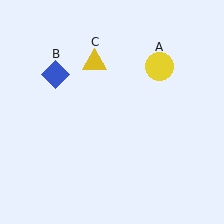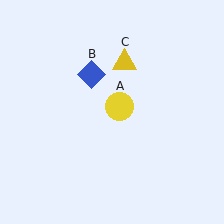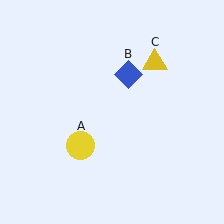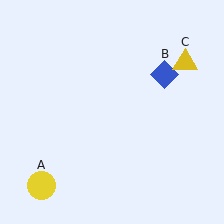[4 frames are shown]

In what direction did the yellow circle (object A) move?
The yellow circle (object A) moved down and to the left.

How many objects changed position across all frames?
3 objects changed position: yellow circle (object A), blue diamond (object B), yellow triangle (object C).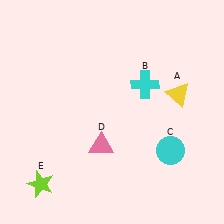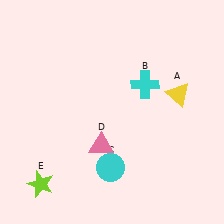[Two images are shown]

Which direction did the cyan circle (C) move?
The cyan circle (C) moved left.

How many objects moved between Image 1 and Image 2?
1 object moved between the two images.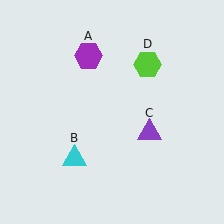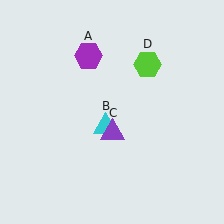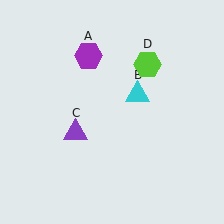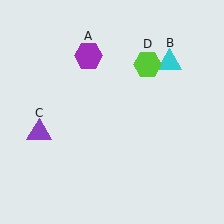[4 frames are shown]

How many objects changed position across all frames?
2 objects changed position: cyan triangle (object B), purple triangle (object C).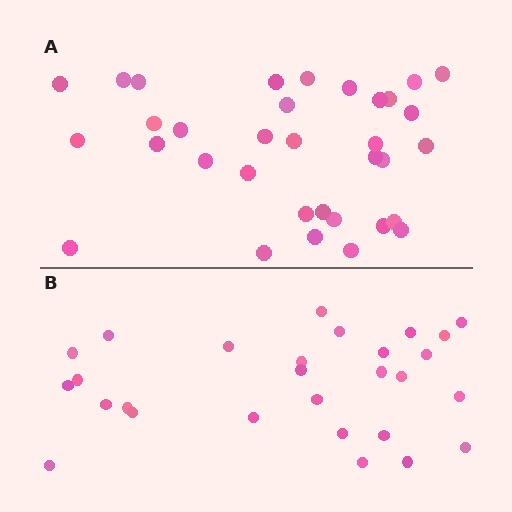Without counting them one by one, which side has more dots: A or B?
Region A (the top region) has more dots.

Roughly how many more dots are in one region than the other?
Region A has about 6 more dots than region B.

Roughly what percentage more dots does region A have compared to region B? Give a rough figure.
About 20% more.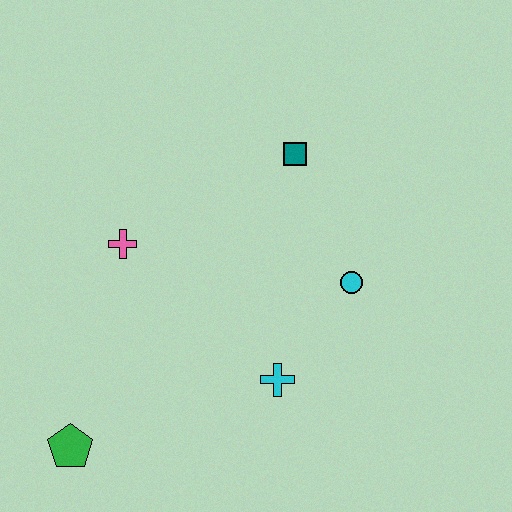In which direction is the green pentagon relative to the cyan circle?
The green pentagon is to the left of the cyan circle.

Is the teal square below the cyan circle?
No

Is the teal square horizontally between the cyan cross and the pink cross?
No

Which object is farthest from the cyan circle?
The green pentagon is farthest from the cyan circle.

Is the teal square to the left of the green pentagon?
No